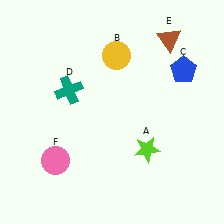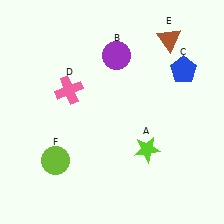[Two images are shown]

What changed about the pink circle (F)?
In Image 1, F is pink. In Image 2, it changed to lime.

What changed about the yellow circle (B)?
In Image 1, B is yellow. In Image 2, it changed to purple.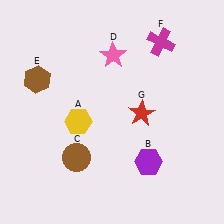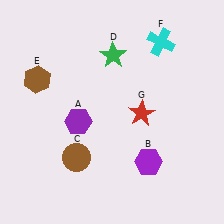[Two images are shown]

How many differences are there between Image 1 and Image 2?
There are 3 differences between the two images.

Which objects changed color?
A changed from yellow to purple. D changed from pink to green. F changed from magenta to cyan.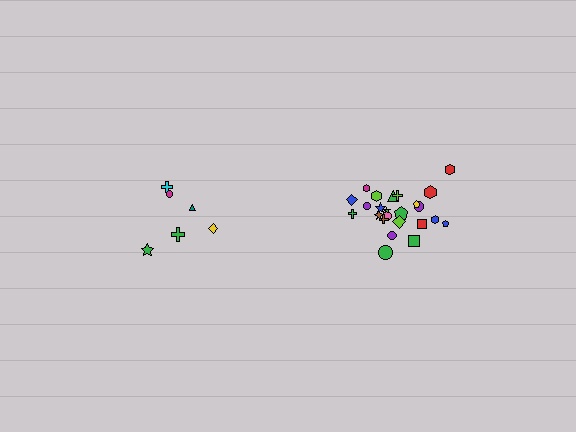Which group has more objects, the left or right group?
The right group.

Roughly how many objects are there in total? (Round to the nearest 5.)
Roughly 30 objects in total.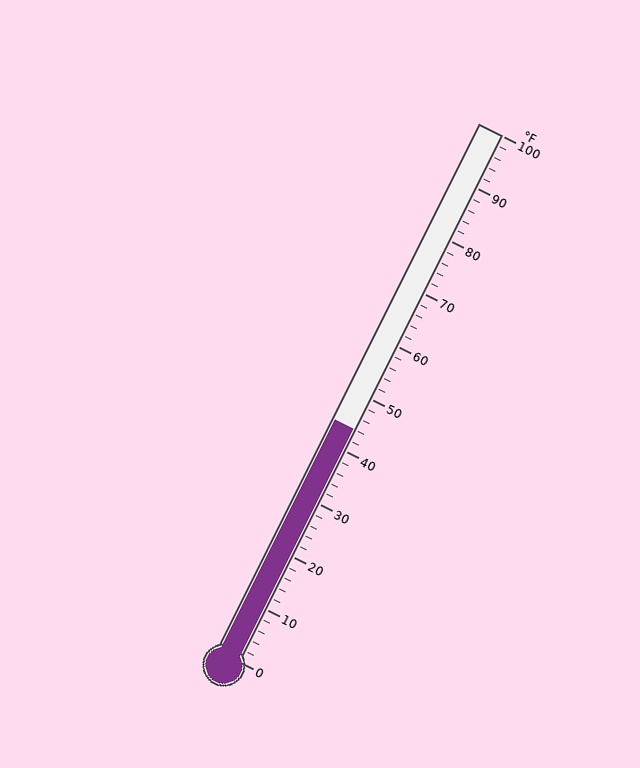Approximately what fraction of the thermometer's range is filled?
The thermometer is filled to approximately 45% of its range.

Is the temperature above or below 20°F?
The temperature is above 20°F.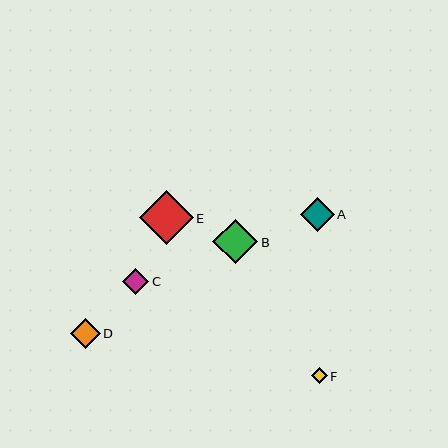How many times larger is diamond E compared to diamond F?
Diamond E is approximately 3.3 times the size of diamond F.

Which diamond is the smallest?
Diamond F is the smallest with a size of approximately 16 pixels.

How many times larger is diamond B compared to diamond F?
Diamond B is approximately 2.8 times the size of diamond F.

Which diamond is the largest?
Diamond E is the largest with a size of approximately 54 pixels.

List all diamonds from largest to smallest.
From largest to smallest: E, B, A, D, C, F.